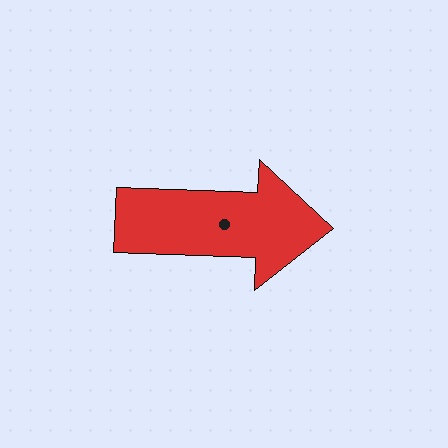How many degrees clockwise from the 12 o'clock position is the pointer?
Approximately 92 degrees.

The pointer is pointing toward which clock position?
Roughly 3 o'clock.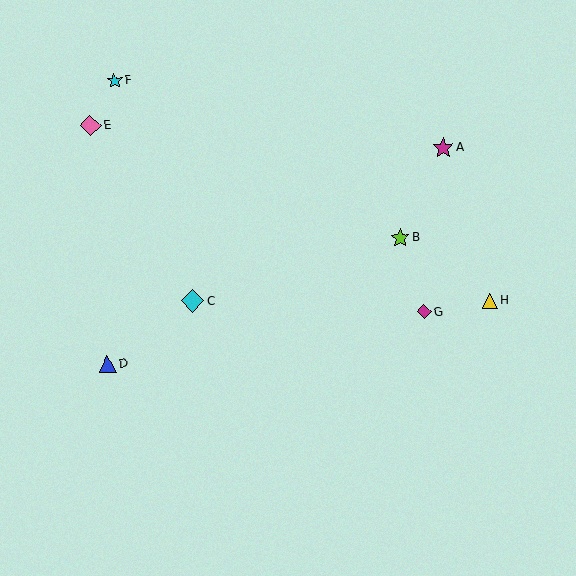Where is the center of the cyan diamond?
The center of the cyan diamond is at (193, 301).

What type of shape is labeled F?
Shape F is a cyan star.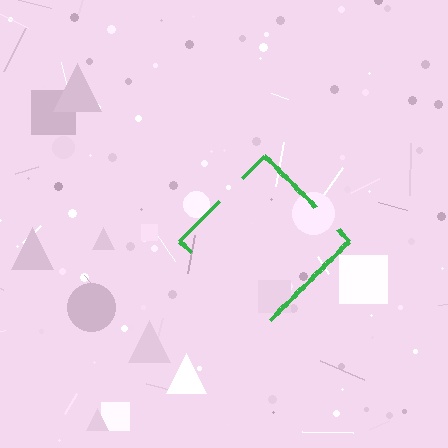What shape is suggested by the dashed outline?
The dashed outline suggests a diamond.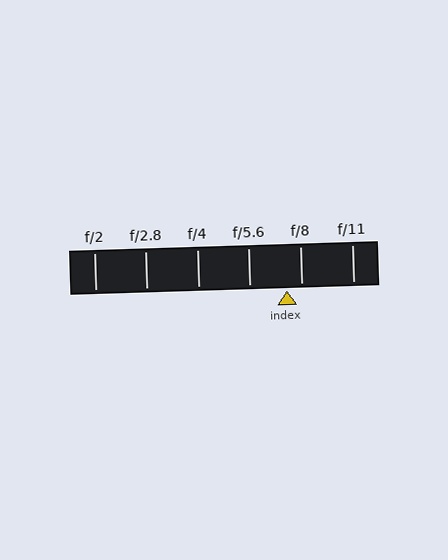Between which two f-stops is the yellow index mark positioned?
The index mark is between f/5.6 and f/8.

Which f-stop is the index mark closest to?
The index mark is closest to f/8.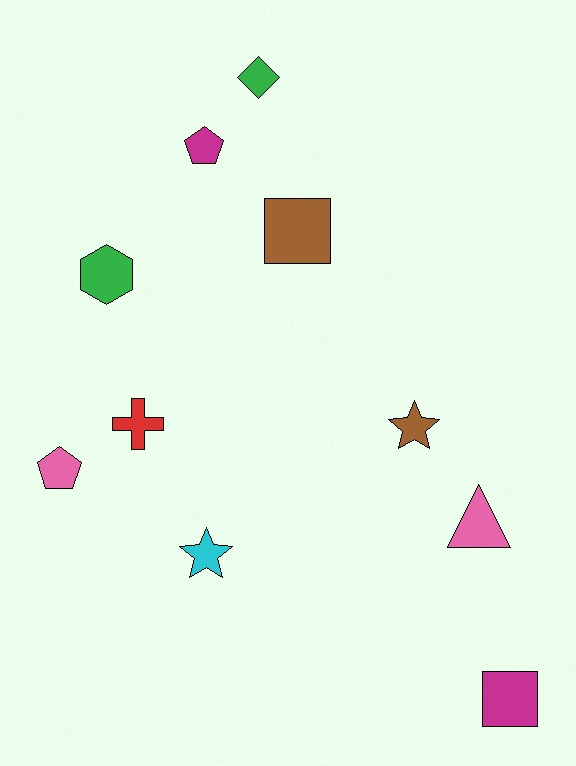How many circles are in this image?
There are no circles.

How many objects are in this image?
There are 10 objects.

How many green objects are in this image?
There are 2 green objects.